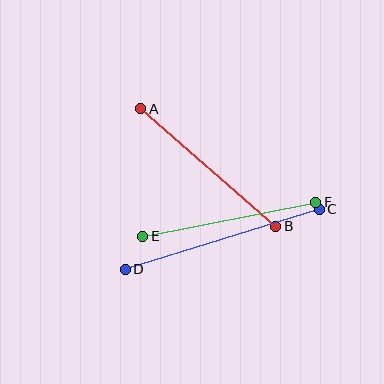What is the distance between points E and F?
The distance is approximately 176 pixels.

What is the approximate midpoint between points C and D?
The midpoint is at approximately (222, 239) pixels.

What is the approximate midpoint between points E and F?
The midpoint is at approximately (229, 219) pixels.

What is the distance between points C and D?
The distance is approximately 203 pixels.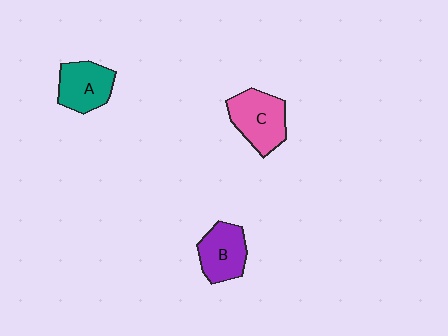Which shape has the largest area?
Shape C (pink).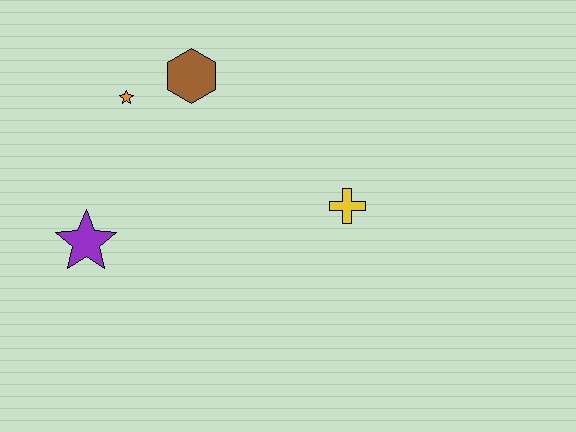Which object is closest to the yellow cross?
The brown hexagon is closest to the yellow cross.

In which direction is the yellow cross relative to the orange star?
The yellow cross is to the right of the orange star.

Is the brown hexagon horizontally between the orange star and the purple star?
No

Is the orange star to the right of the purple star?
Yes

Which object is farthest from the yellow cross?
The purple star is farthest from the yellow cross.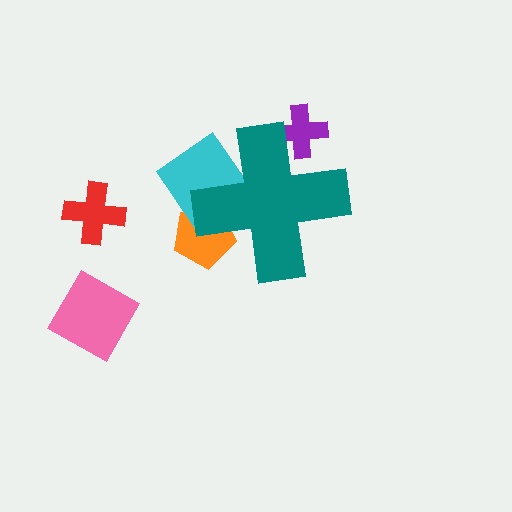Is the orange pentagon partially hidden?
Yes, the orange pentagon is partially hidden behind the teal cross.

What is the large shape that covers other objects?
A teal cross.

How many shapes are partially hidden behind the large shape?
3 shapes are partially hidden.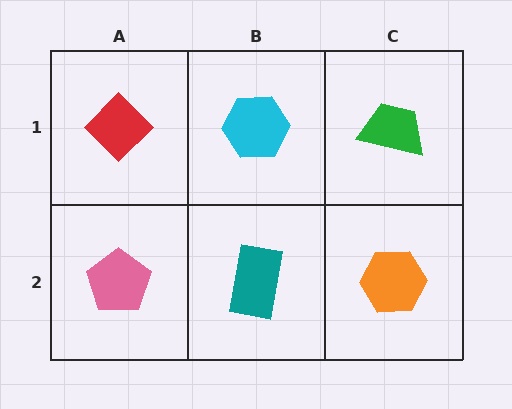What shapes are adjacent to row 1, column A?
A pink pentagon (row 2, column A), a cyan hexagon (row 1, column B).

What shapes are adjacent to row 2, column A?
A red diamond (row 1, column A), a teal rectangle (row 2, column B).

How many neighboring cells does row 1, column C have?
2.